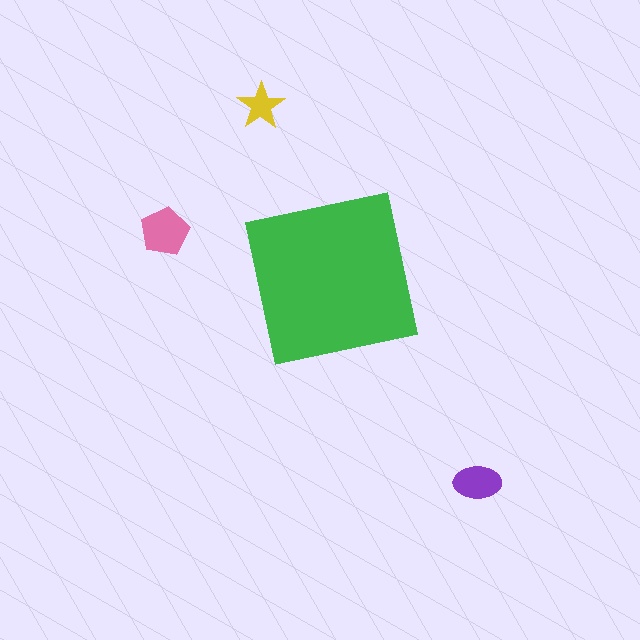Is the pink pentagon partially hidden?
No, the pink pentagon is fully visible.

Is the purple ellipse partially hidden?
No, the purple ellipse is fully visible.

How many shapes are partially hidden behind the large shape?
0 shapes are partially hidden.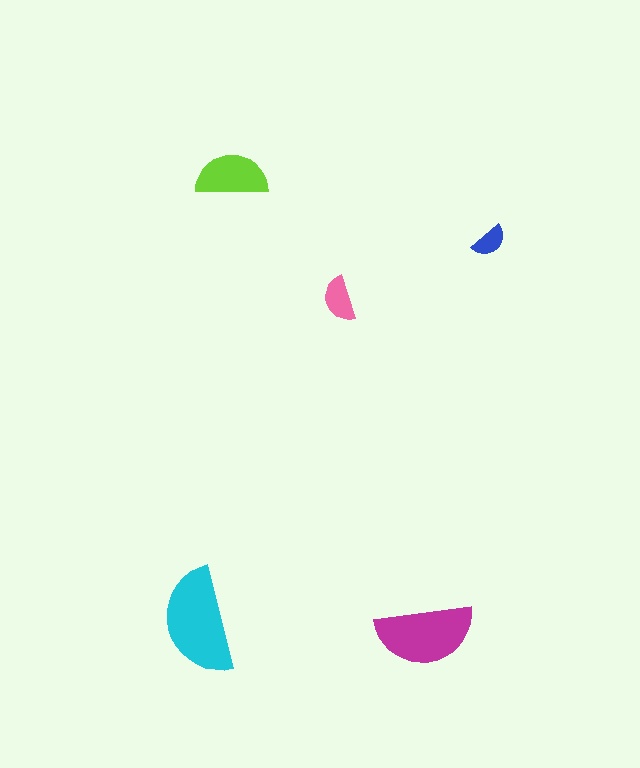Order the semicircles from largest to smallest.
the cyan one, the magenta one, the lime one, the pink one, the blue one.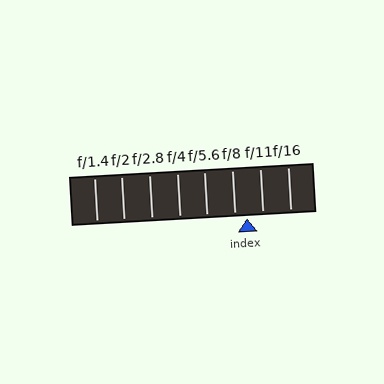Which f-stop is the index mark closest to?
The index mark is closest to f/8.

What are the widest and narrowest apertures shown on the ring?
The widest aperture shown is f/1.4 and the narrowest is f/16.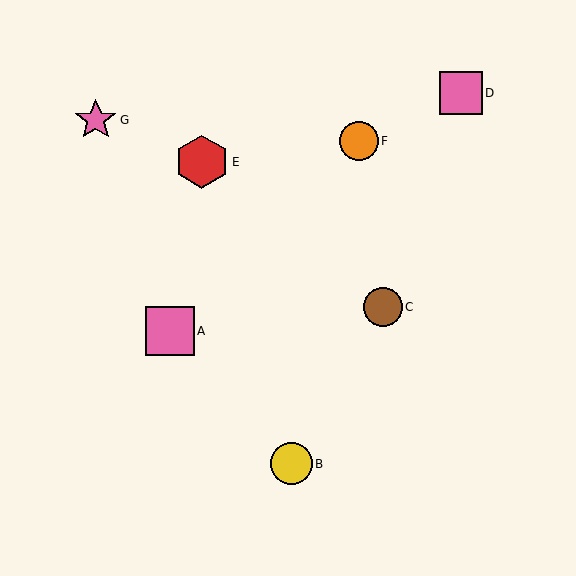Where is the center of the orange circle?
The center of the orange circle is at (359, 141).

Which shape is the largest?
The red hexagon (labeled E) is the largest.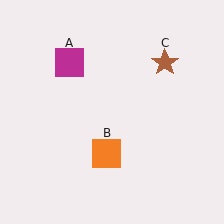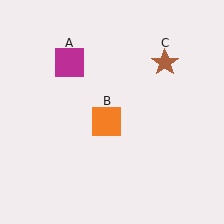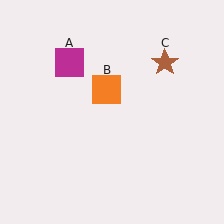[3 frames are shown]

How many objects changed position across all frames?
1 object changed position: orange square (object B).